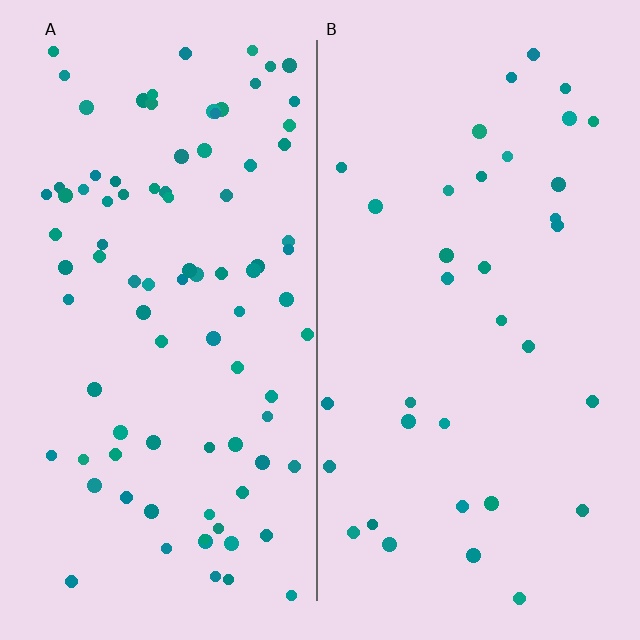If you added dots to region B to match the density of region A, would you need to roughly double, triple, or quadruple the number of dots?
Approximately triple.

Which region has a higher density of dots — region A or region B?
A (the left).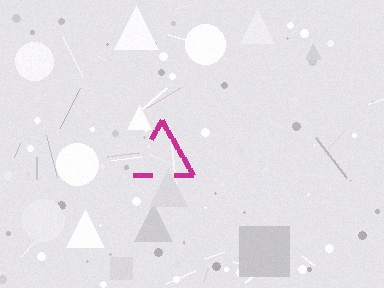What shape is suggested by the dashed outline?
The dashed outline suggests a triangle.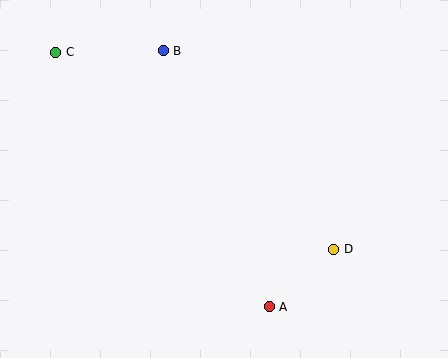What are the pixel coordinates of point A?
Point A is at (269, 307).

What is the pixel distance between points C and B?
The distance between C and B is 108 pixels.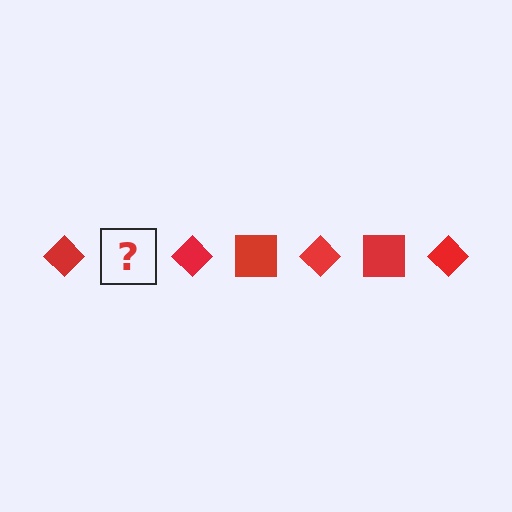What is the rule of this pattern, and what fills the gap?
The rule is that the pattern cycles through diamond, square shapes in red. The gap should be filled with a red square.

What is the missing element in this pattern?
The missing element is a red square.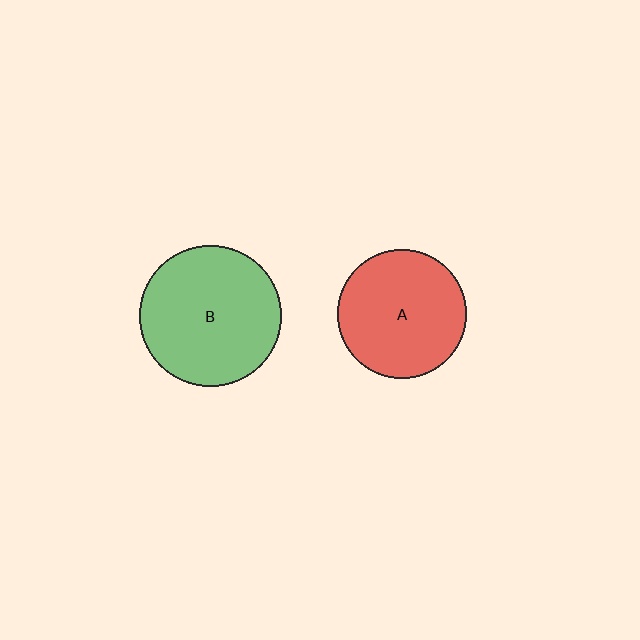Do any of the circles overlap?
No, none of the circles overlap.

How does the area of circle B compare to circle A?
Approximately 1.2 times.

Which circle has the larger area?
Circle B (green).